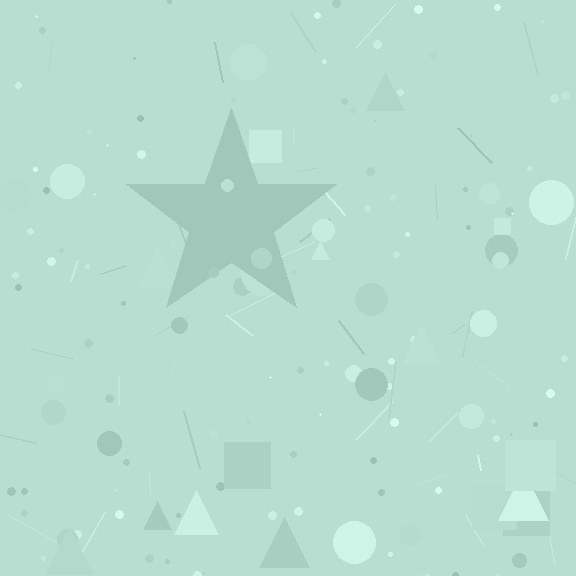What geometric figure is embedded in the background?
A star is embedded in the background.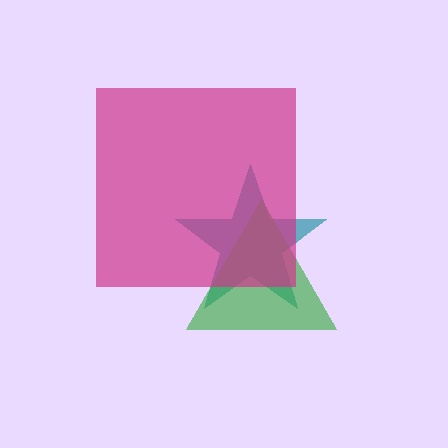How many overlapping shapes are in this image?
There are 3 overlapping shapes in the image.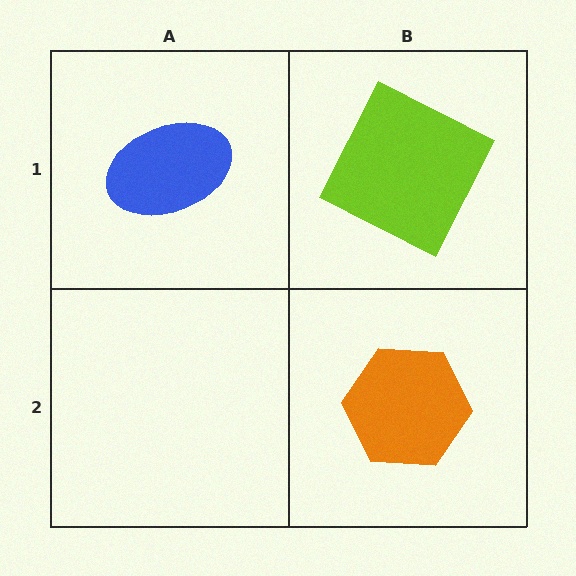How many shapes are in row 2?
1 shape.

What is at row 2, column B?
An orange hexagon.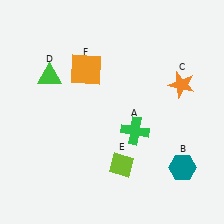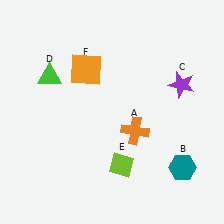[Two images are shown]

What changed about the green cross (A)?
In Image 1, A is green. In Image 2, it changed to orange.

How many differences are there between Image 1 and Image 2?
There are 2 differences between the two images.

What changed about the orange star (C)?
In Image 1, C is orange. In Image 2, it changed to purple.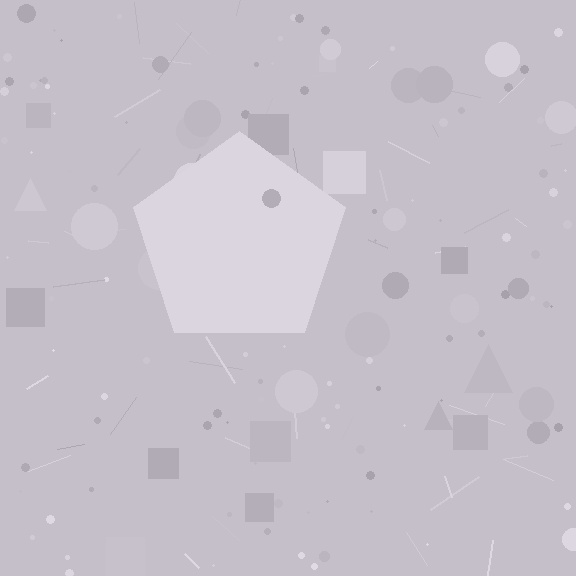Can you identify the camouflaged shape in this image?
The camouflaged shape is a pentagon.